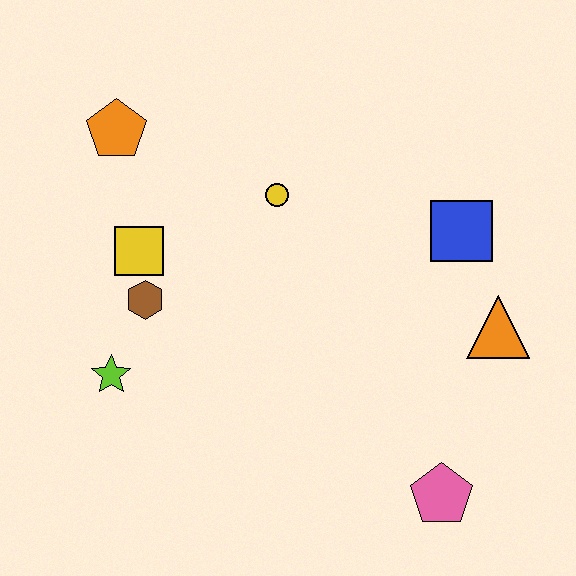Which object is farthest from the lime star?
The orange triangle is farthest from the lime star.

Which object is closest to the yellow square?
The brown hexagon is closest to the yellow square.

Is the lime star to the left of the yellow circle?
Yes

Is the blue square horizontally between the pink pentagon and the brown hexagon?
No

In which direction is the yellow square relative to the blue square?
The yellow square is to the left of the blue square.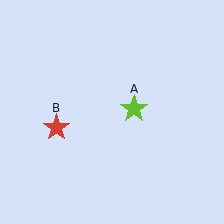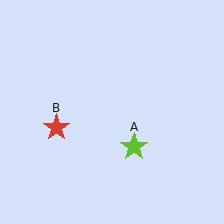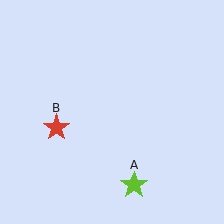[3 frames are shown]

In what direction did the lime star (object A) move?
The lime star (object A) moved down.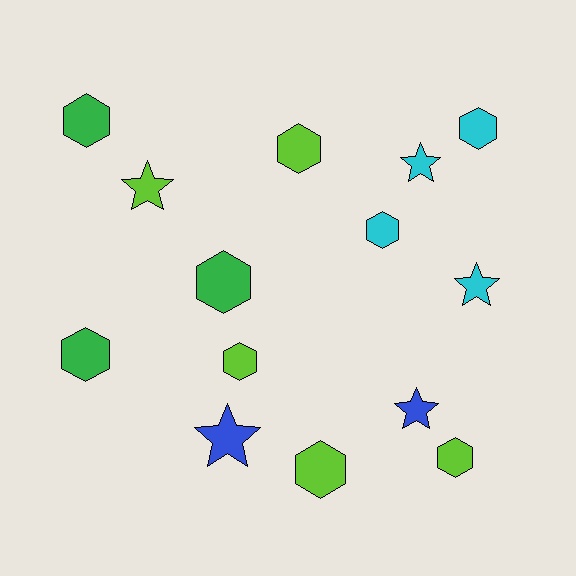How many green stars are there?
There are no green stars.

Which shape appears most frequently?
Hexagon, with 9 objects.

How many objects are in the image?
There are 14 objects.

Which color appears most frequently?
Lime, with 5 objects.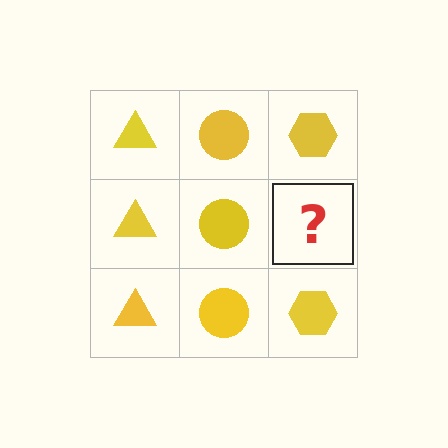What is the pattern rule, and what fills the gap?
The rule is that each column has a consistent shape. The gap should be filled with a yellow hexagon.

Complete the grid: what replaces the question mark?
The question mark should be replaced with a yellow hexagon.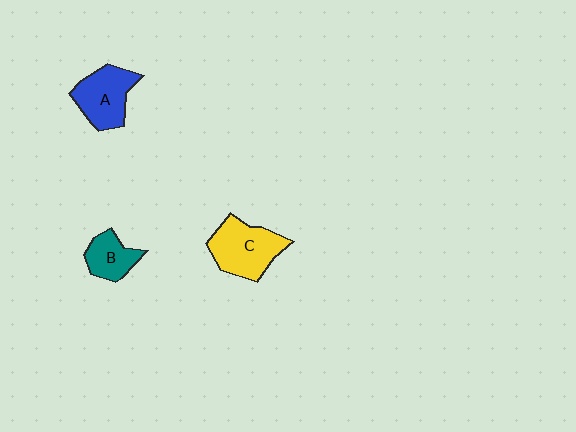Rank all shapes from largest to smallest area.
From largest to smallest: C (yellow), A (blue), B (teal).